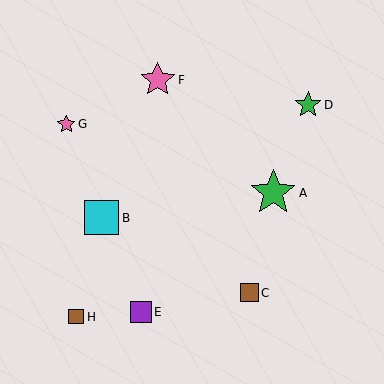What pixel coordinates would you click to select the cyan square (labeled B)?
Click at (102, 218) to select the cyan square B.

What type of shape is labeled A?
Shape A is a green star.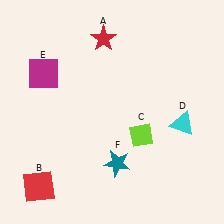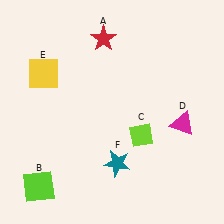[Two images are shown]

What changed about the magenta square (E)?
In Image 1, E is magenta. In Image 2, it changed to yellow.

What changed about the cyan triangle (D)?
In Image 1, D is cyan. In Image 2, it changed to magenta.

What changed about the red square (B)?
In Image 1, B is red. In Image 2, it changed to lime.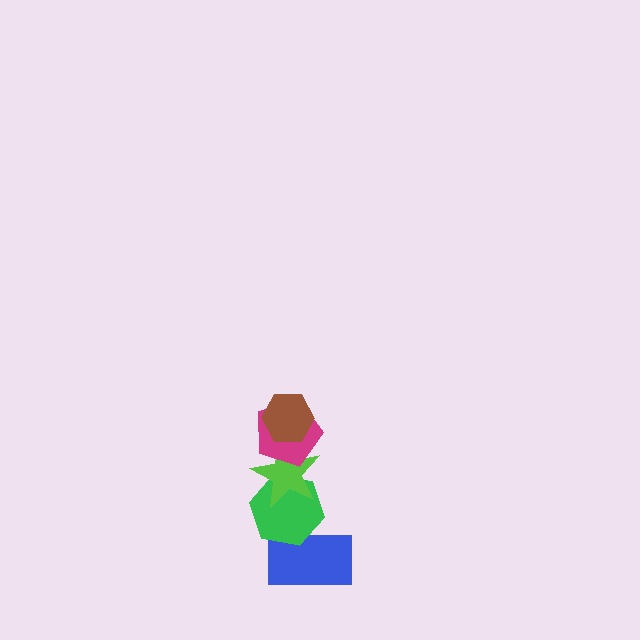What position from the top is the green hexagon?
The green hexagon is 4th from the top.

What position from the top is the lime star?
The lime star is 3rd from the top.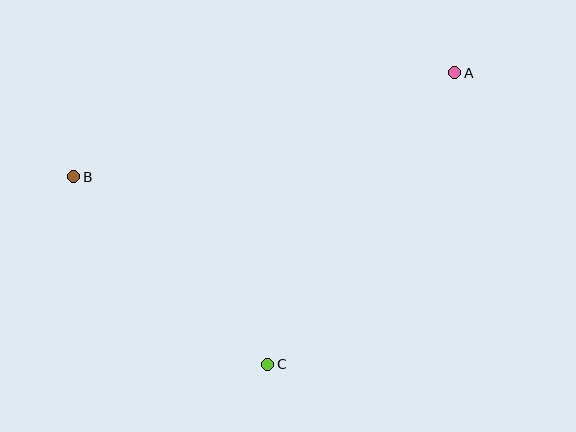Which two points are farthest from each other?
Points A and B are farthest from each other.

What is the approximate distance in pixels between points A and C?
The distance between A and C is approximately 346 pixels.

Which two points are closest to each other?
Points B and C are closest to each other.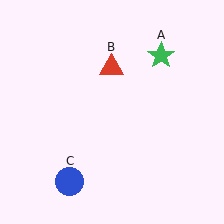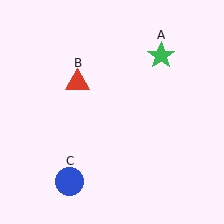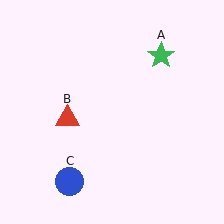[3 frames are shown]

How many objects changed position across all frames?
1 object changed position: red triangle (object B).